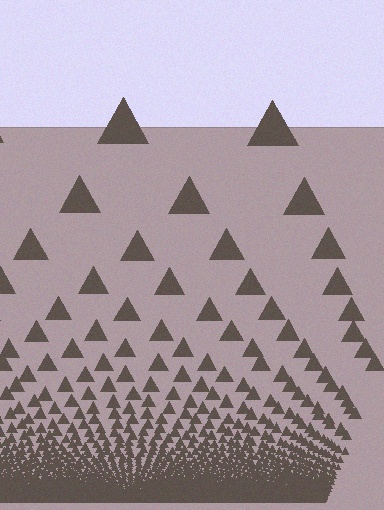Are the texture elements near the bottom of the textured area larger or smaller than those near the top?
Smaller. The gradient is inverted — elements near the bottom are smaller and denser.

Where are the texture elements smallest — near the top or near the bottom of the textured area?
Near the bottom.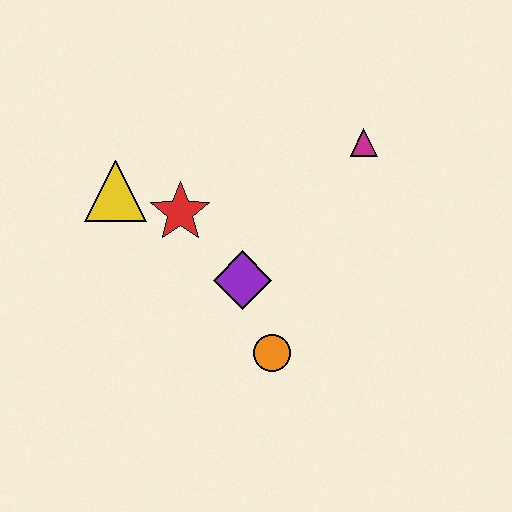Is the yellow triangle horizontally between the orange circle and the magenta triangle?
No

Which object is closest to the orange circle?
The purple diamond is closest to the orange circle.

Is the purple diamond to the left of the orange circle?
Yes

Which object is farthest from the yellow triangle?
The magenta triangle is farthest from the yellow triangle.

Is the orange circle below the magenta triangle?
Yes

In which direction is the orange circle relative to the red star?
The orange circle is below the red star.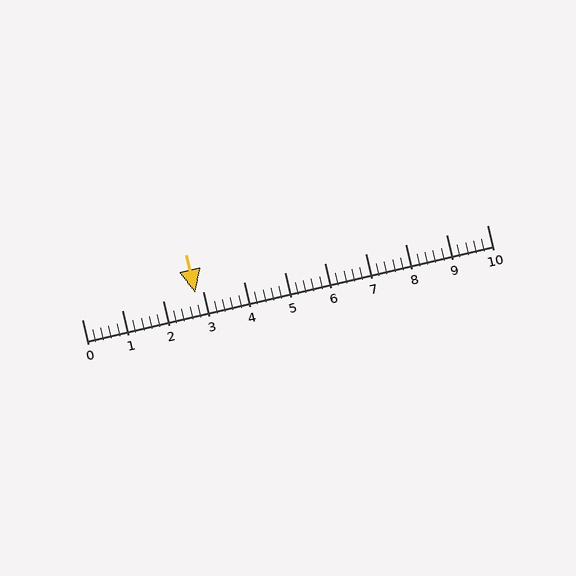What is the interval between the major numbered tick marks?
The major tick marks are spaced 1 units apart.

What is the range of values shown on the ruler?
The ruler shows values from 0 to 10.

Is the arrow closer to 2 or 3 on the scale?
The arrow is closer to 3.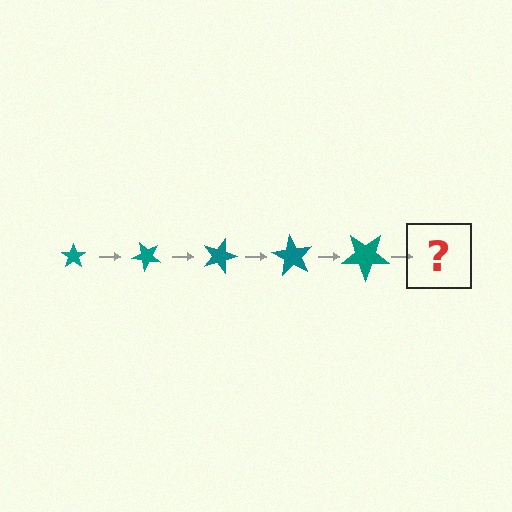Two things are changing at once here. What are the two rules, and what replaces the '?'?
The two rules are that the star grows larger each step and it rotates 45 degrees each step. The '?' should be a star, larger than the previous one and rotated 225 degrees from the start.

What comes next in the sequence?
The next element should be a star, larger than the previous one and rotated 225 degrees from the start.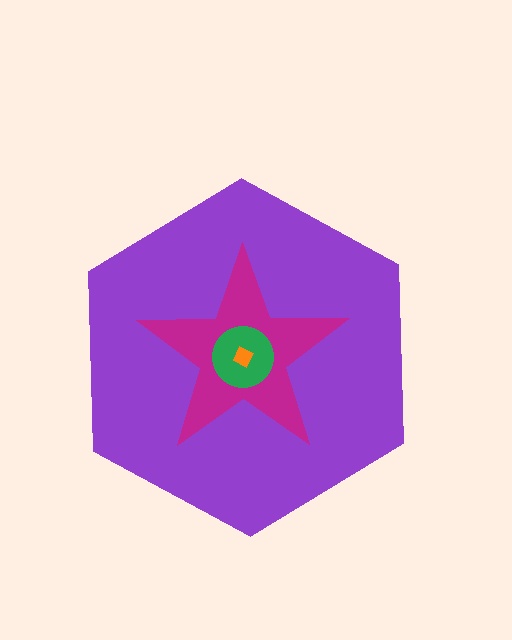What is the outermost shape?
The purple hexagon.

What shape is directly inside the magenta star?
The green circle.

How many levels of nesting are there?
4.